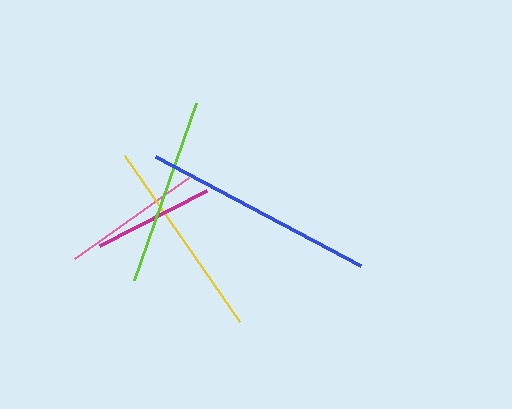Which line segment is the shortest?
The magenta line is the shortest at approximately 120 pixels.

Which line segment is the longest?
The blue line is the longest at approximately 232 pixels.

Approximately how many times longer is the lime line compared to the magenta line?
The lime line is approximately 1.6 times the length of the magenta line.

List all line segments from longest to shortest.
From longest to shortest: blue, yellow, lime, pink, magenta.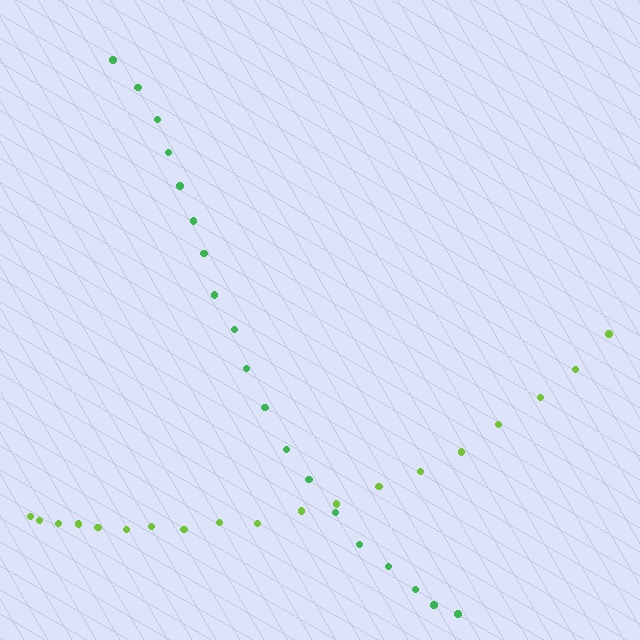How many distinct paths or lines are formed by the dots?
There are 2 distinct paths.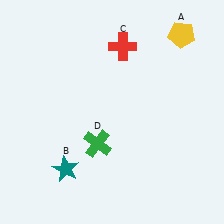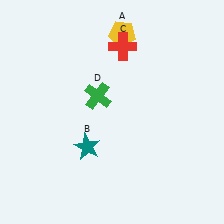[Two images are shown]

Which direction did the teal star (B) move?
The teal star (B) moved up.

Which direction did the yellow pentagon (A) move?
The yellow pentagon (A) moved left.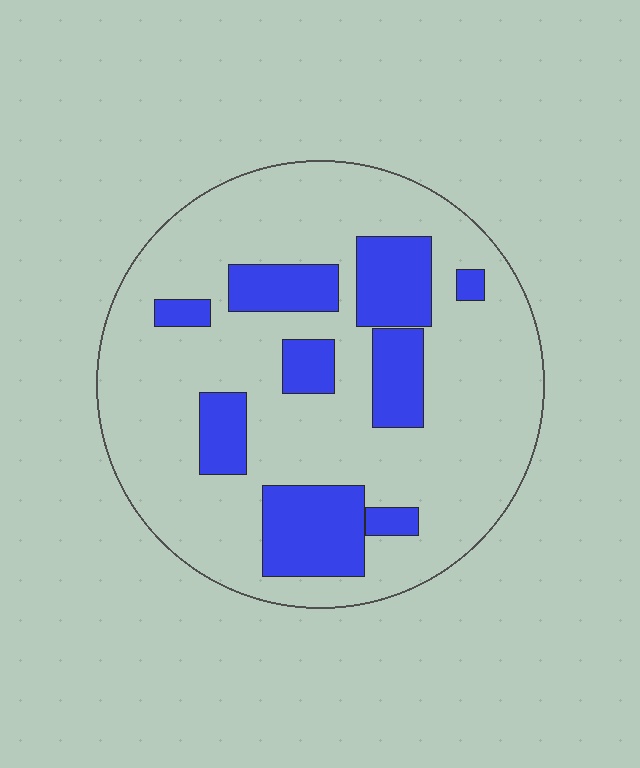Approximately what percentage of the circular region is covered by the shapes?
Approximately 25%.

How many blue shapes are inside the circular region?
9.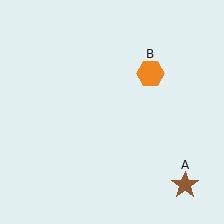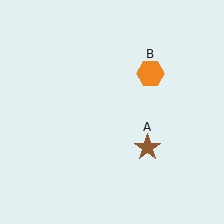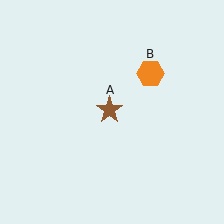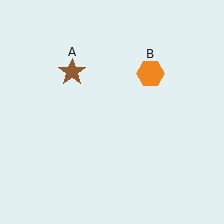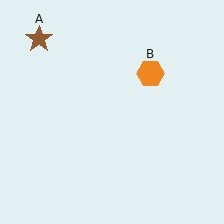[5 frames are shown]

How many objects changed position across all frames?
1 object changed position: brown star (object A).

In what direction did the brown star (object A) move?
The brown star (object A) moved up and to the left.